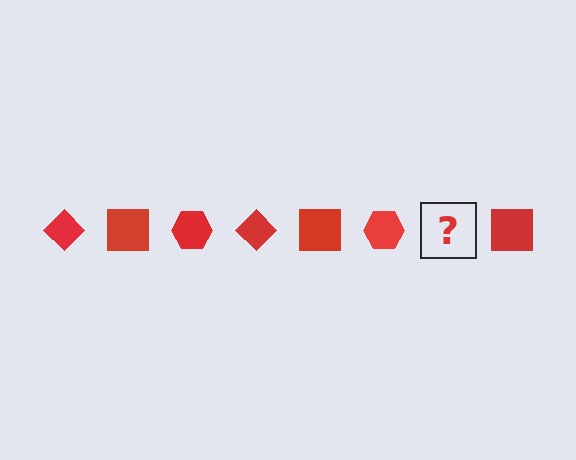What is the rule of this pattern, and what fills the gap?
The rule is that the pattern cycles through diamond, square, hexagon shapes in red. The gap should be filled with a red diamond.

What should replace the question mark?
The question mark should be replaced with a red diamond.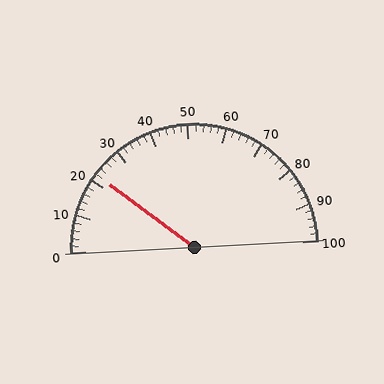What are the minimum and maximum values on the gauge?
The gauge ranges from 0 to 100.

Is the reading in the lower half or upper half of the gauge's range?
The reading is in the lower half of the range (0 to 100).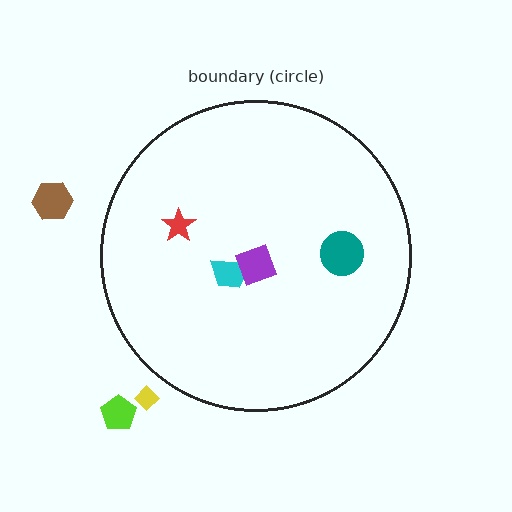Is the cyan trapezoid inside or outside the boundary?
Inside.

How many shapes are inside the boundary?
4 inside, 3 outside.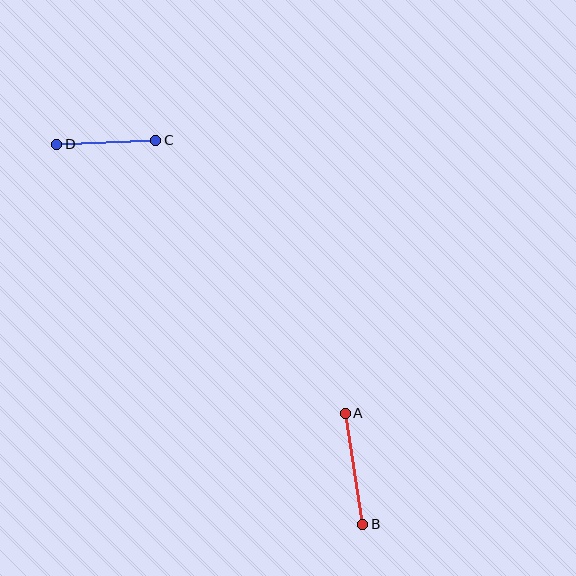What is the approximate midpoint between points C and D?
The midpoint is at approximately (106, 142) pixels.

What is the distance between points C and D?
The distance is approximately 99 pixels.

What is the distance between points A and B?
The distance is approximately 112 pixels.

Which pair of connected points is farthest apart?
Points A and B are farthest apart.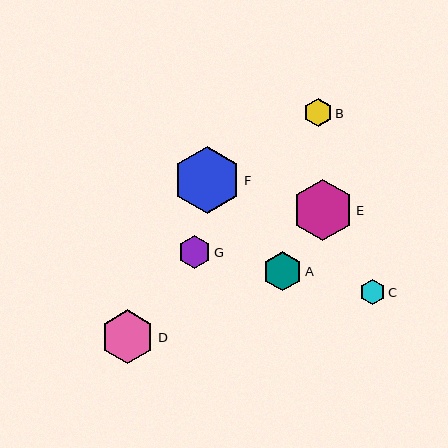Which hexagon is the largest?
Hexagon F is the largest with a size of approximately 68 pixels.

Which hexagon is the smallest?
Hexagon C is the smallest with a size of approximately 26 pixels.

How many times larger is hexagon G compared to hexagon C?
Hexagon G is approximately 1.3 times the size of hexagon C.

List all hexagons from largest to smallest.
From largest to smallest: F, E, D, A, G, B, C.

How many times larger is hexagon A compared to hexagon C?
Hexagon A is approximately 1.5 times the size of hexagon C.